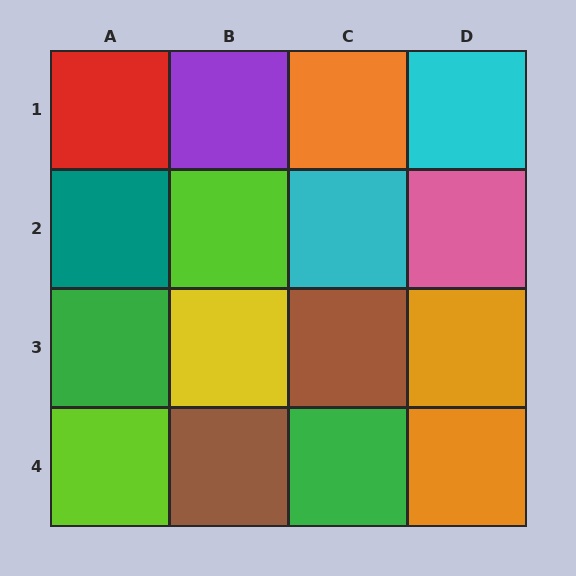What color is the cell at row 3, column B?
Yellow.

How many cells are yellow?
1 cell is yellow.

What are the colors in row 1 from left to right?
Red, purple, orange, cyan.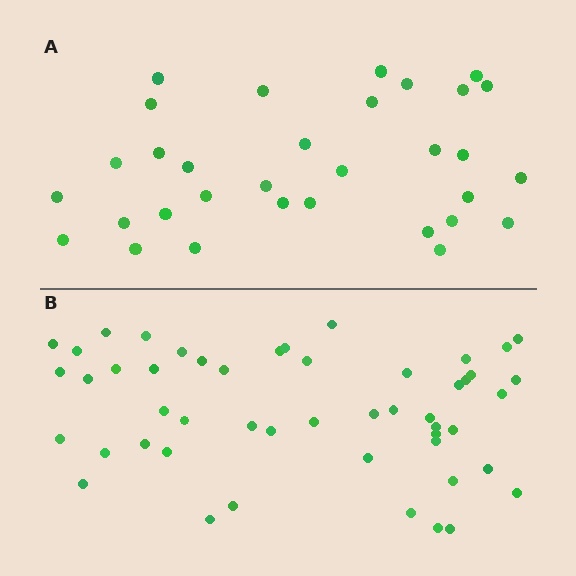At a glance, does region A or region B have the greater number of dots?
Region B (the bottom region) has more dots.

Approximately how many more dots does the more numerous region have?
Region B has approximately 20 more dots than region A.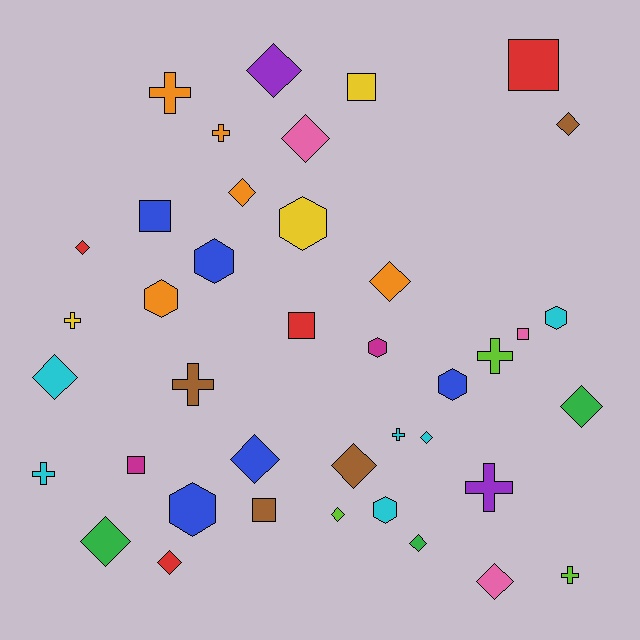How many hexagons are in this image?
There are 8 hexagons.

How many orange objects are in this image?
There are 5 orange objects.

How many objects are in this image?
There are 40 objects.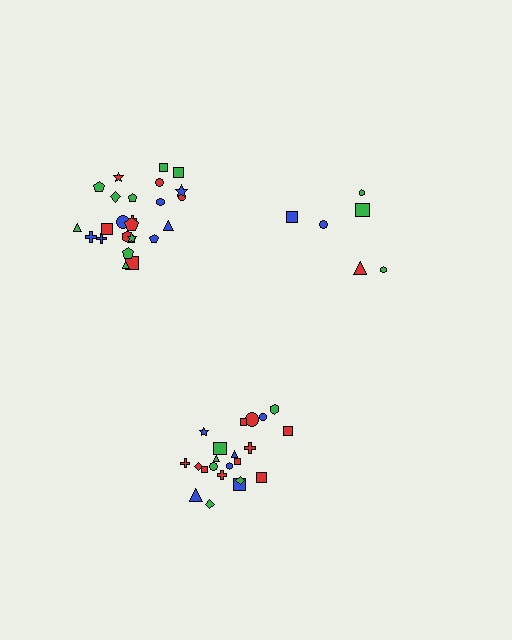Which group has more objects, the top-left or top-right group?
The top-left group.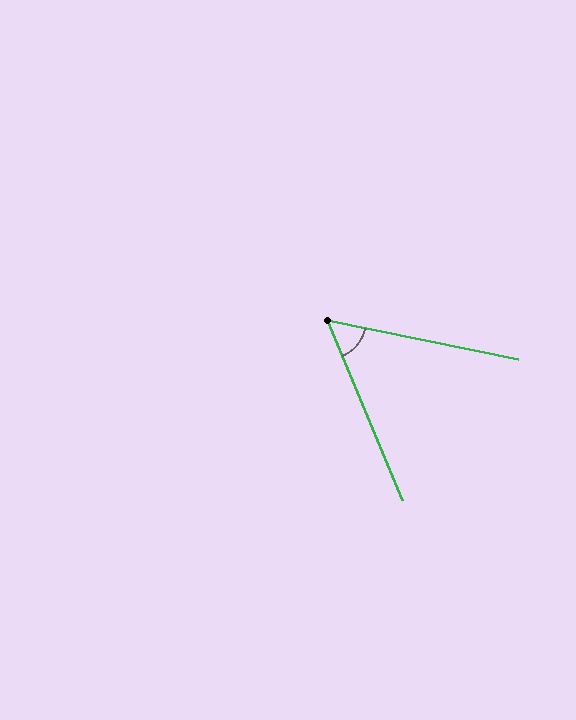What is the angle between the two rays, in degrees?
Approximately 56 degrees.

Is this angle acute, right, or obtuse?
It is acute.